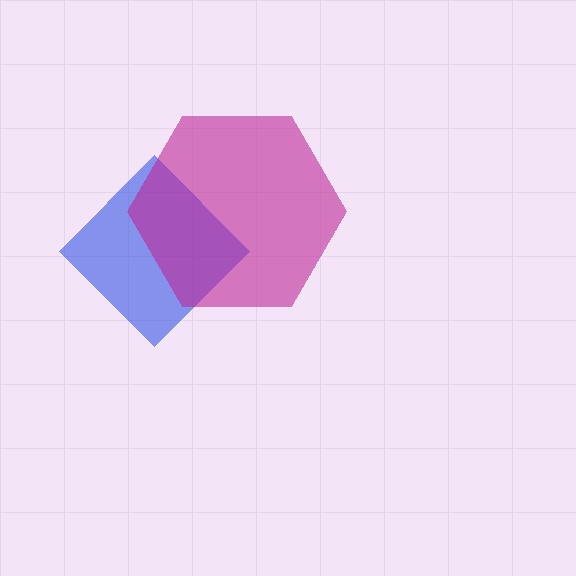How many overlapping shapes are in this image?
There are 2 overlapping shapes in the image.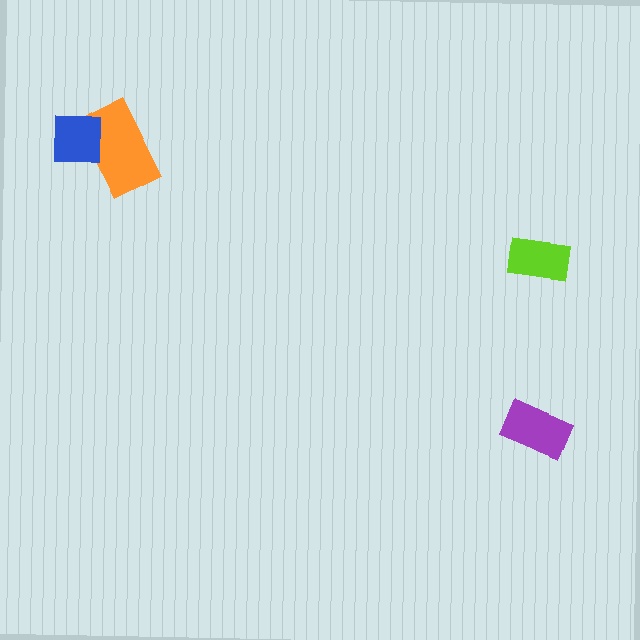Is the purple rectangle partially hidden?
No, no other shape covers it.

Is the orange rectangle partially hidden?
Yes, it is partially covered by another shape.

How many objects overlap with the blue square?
1 object overlaps with the blue square.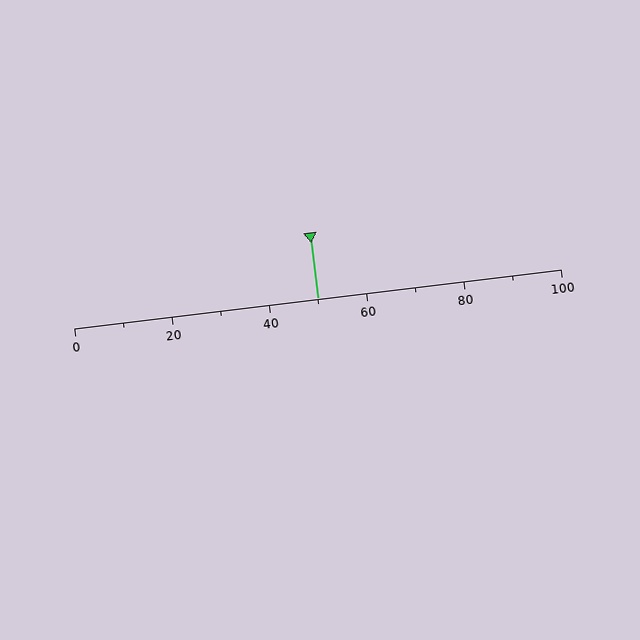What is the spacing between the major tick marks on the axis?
The major ticks are spaced 20 apart.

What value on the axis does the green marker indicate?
The marker indicates approximately 50.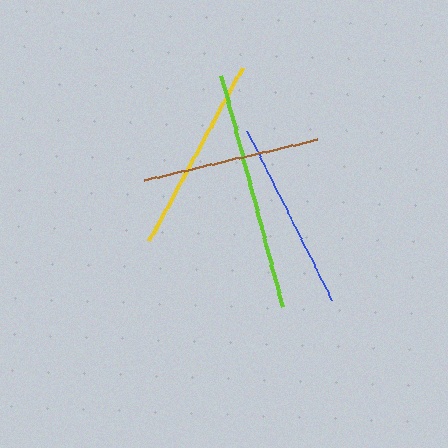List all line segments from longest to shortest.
From longest to shortest: lime, yellow, blue, brown.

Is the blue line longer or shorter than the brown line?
The blue line is longer than the brown line.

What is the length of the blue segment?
The blue segment is approximately 189 pixels long.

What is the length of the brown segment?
The brown segment is approximately 178 pixels long.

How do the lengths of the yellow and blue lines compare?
The yellow and blue lines are approximately the same length.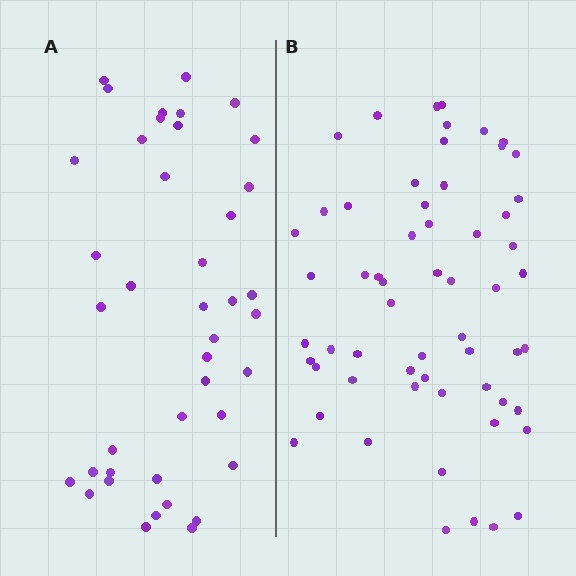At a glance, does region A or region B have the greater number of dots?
Region B (the right region) has more dots.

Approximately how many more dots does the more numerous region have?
Region B has approximately 20 more dots than region A.